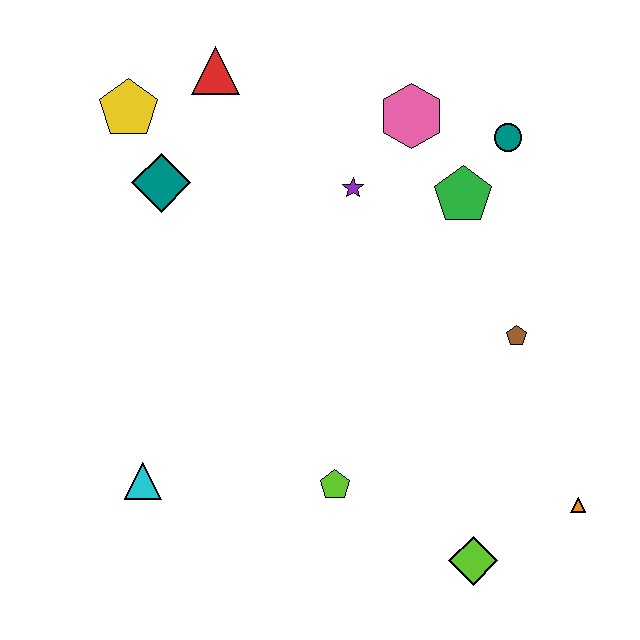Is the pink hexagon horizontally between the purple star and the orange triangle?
Yes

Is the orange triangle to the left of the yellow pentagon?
No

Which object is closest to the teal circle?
The green pentagon is closest to the teal circle.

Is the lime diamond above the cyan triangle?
No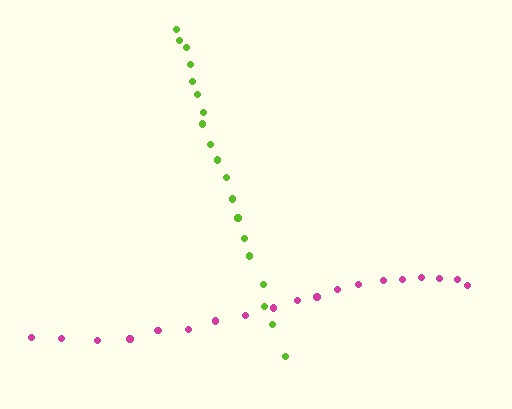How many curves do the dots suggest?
There are 2 distinct paths.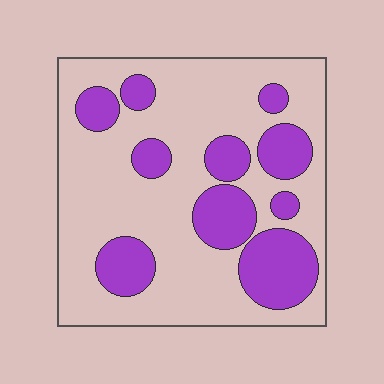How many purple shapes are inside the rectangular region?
10.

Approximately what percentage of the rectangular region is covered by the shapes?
Approximately 30%.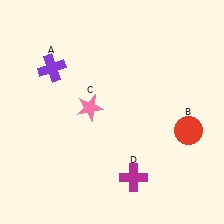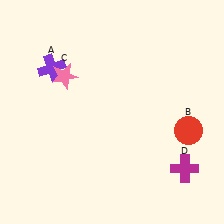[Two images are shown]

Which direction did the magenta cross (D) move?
The magenta cross (D) moved right.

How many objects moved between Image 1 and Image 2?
2 objects moved between the two images.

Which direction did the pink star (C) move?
The pink star (C) moved up.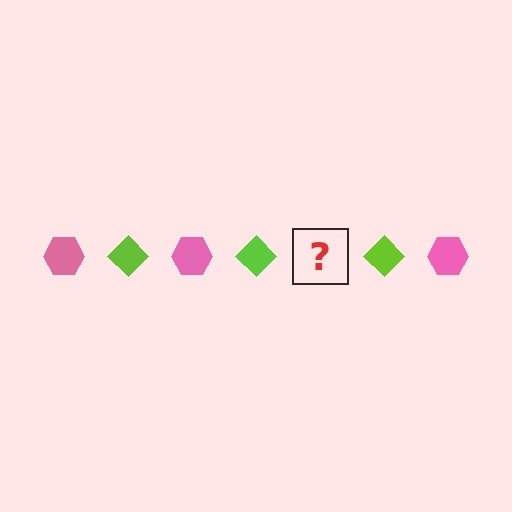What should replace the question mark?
The question mark should be replaced with a pink hexagon.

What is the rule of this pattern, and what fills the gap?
The rule is that the pattern alternates between pink hexagon and lime diamond. The gap should be filled with a pink hexagon.